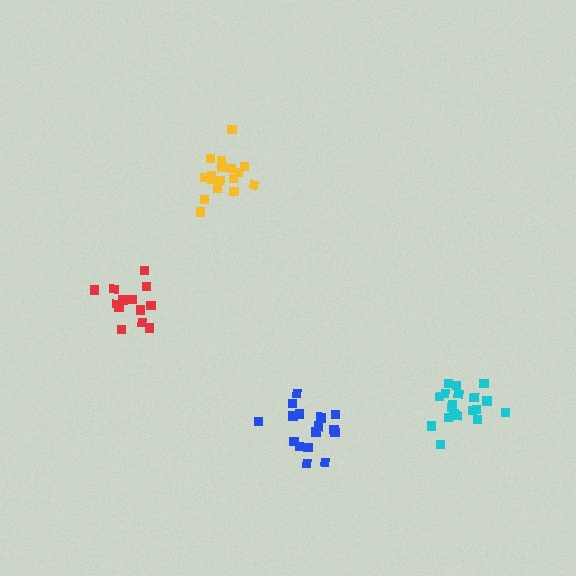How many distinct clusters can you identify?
There are 4 distinct clusters.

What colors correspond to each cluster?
The clusters are colored: blue, yellow, red, cyan.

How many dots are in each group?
Group 1: 16 dots, Group 2: 18 dots, Group 3: 13 dots, Group 4: 19 dots (66 total).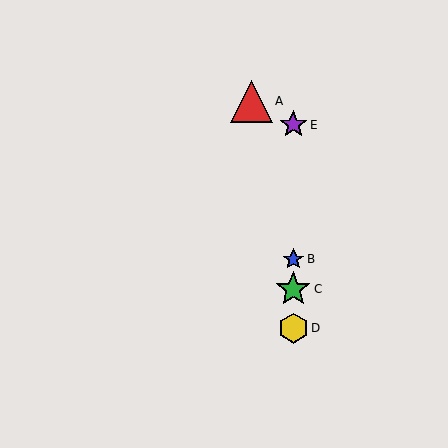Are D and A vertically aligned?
No, D is at x≈293 and A is at x≈251.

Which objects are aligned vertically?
Objects B, C, D, E are aligned vertically.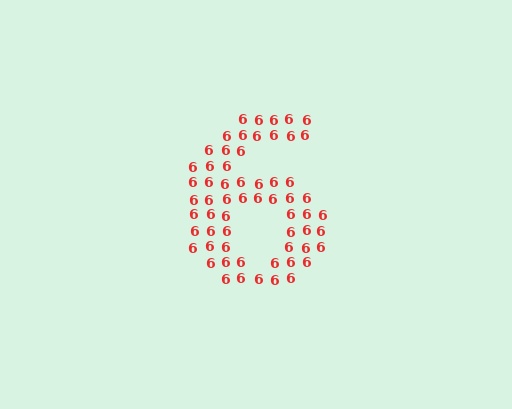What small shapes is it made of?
It is made of small digit 6's.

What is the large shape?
The large shape is the digit 6.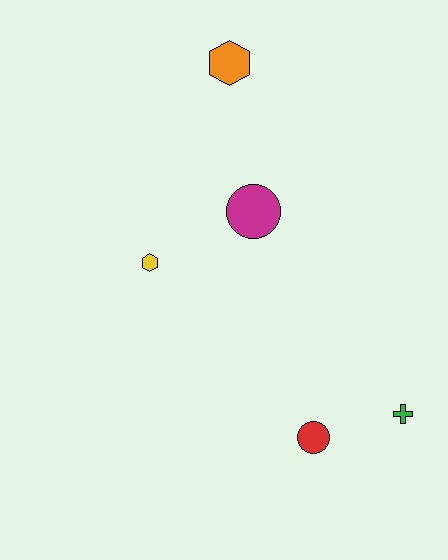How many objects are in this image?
There are 5 objects.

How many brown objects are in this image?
There are no brown objects.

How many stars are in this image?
There are no stars.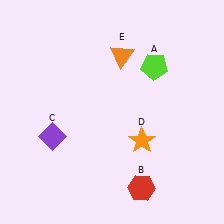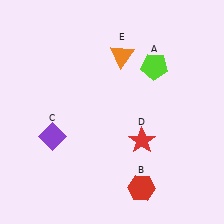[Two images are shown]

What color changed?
The star (D) changed from orange in Image 1 to red in Image 2.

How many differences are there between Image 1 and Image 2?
There is 1 difference between the two images.